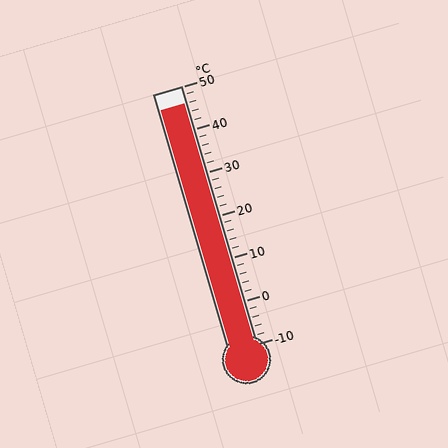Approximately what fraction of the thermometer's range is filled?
The thermometer is filled to approximately 95% of its range.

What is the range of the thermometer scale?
The thermometer scale ranges from -10°C to 50°C.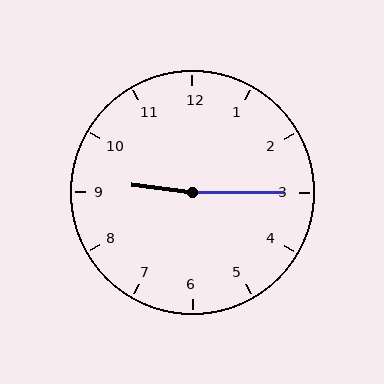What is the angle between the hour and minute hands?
Approximately 172 degrees.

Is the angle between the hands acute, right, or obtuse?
It is obtuse.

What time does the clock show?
9:15.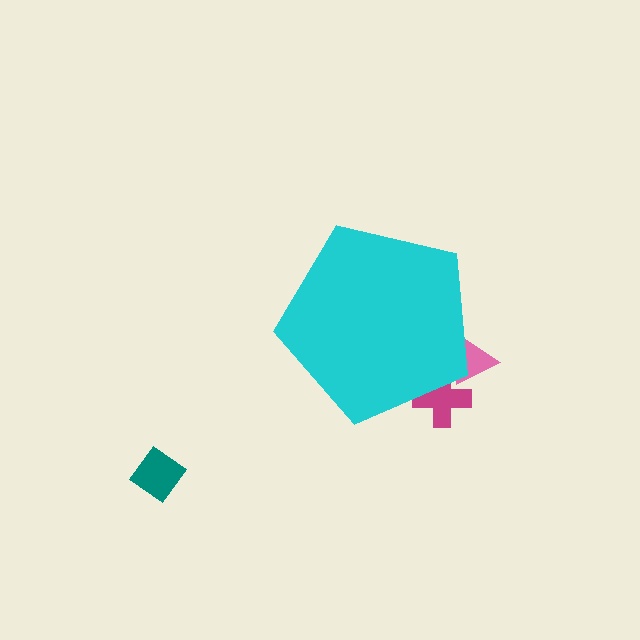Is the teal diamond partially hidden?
No, the teal diamond is fully visible.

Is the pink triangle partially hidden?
Yes, the pink triangle is partially hidden behind the cyan pentagon.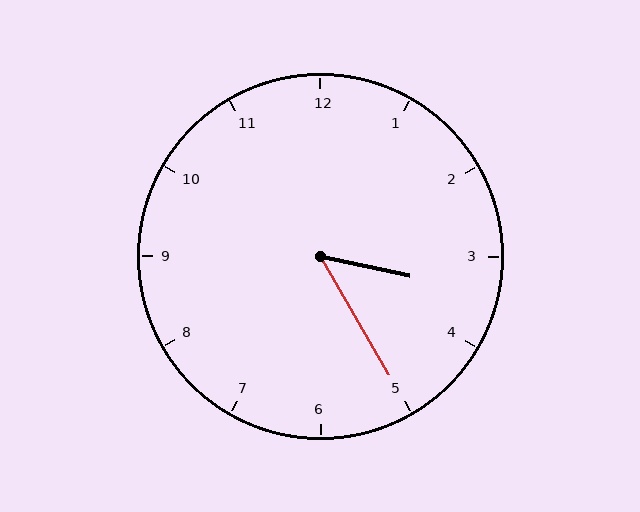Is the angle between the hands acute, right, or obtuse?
It is acute.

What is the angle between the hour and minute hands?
Approximately 48 degrees.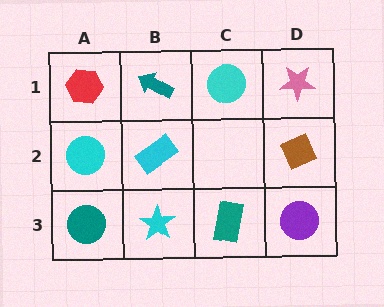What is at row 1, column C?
A cyan circle.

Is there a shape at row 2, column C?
No, that cell is empty.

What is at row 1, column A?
A red hexagon.